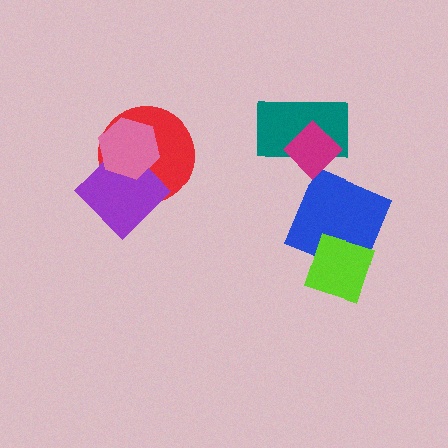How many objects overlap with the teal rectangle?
1 object overlaps with the teal rectangle.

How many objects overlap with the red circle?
2 objects overlap with the red circle.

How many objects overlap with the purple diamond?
2 objects overlap with the purple diamond.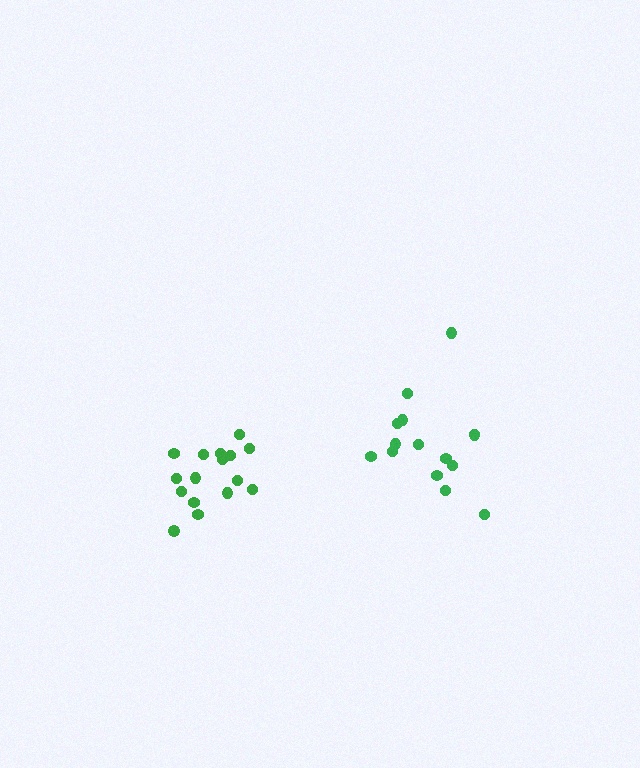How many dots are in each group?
Group 1: 15 dots, Group 2: 16 dots (31 total).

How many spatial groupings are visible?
There are 2 spatial groupings.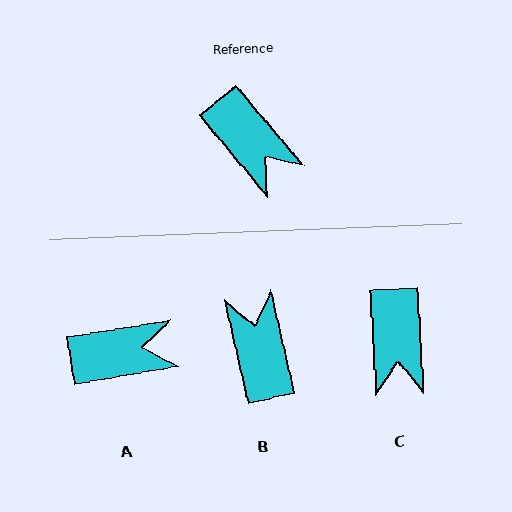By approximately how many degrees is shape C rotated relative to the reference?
Approximately 37 degrees clockwise.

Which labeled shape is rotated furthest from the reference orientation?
B, about 152 degrees away.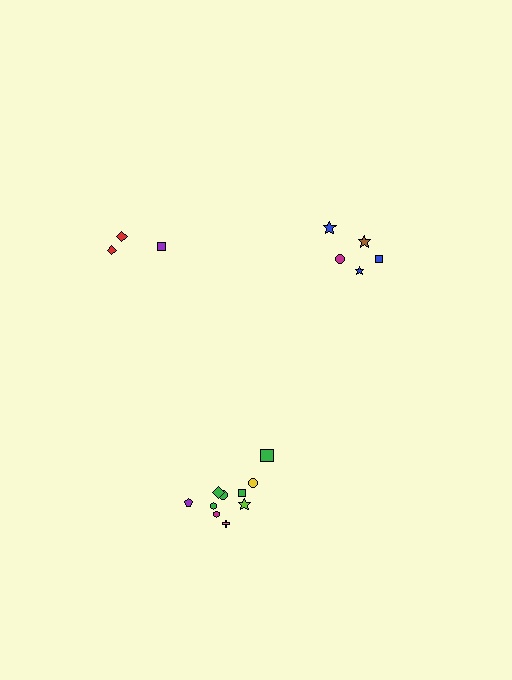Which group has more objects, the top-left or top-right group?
The top-right group.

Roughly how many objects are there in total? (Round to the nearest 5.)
Roughly 20 objects in total.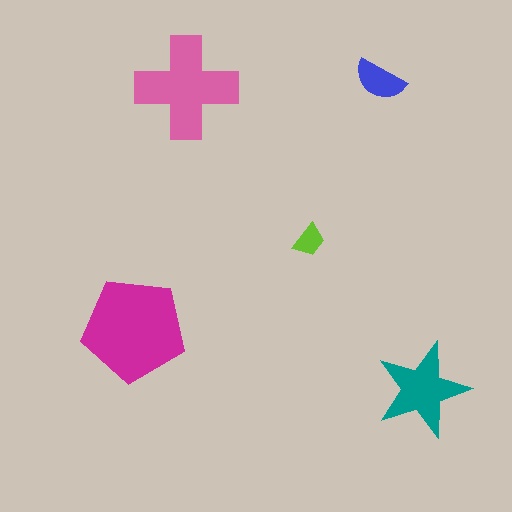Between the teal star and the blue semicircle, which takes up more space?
The teal star.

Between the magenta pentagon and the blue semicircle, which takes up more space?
The magenta pentagon.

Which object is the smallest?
The lime trapezoid.